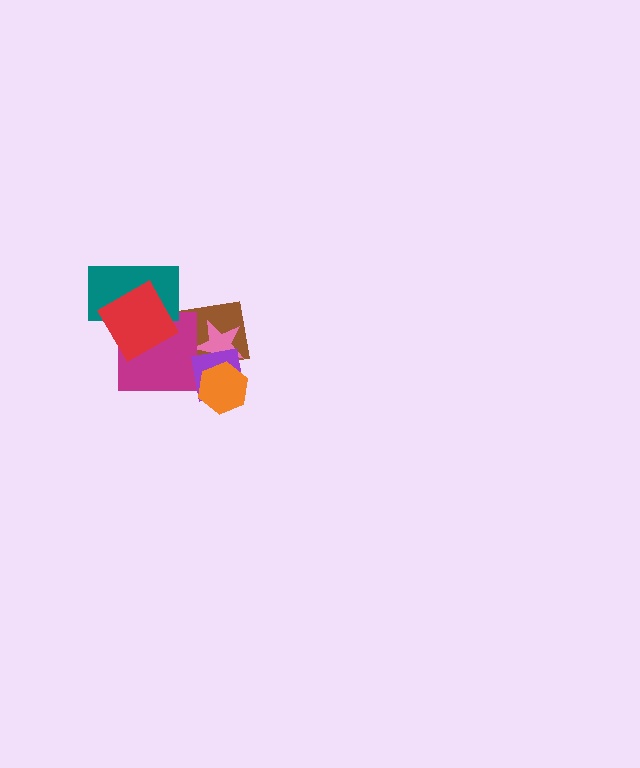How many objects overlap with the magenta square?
3 objects overlap with the magenta square.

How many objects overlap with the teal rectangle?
3 objects overlap with the teal rectangle.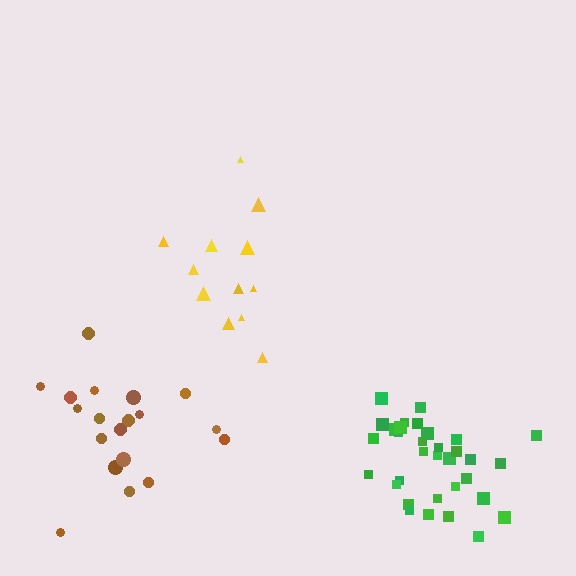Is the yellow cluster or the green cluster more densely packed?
Green.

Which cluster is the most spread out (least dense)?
Yellow.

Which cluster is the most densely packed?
Green.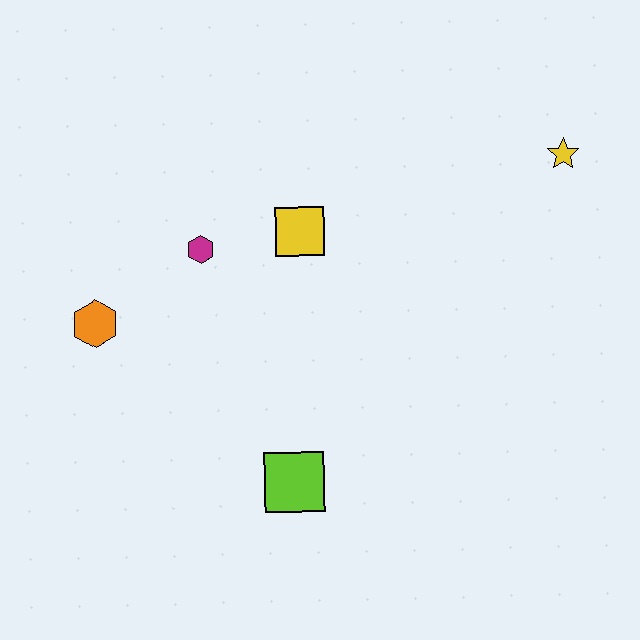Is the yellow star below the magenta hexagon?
No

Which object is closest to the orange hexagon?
The magenta hexagon is closest to the orange hexagon.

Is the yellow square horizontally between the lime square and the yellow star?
Yes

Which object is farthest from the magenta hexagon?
The yellow star is farthest from the magenta hexagon.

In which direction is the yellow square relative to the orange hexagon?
The yellow square is to the right of the orange hexagon.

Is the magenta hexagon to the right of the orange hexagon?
Yes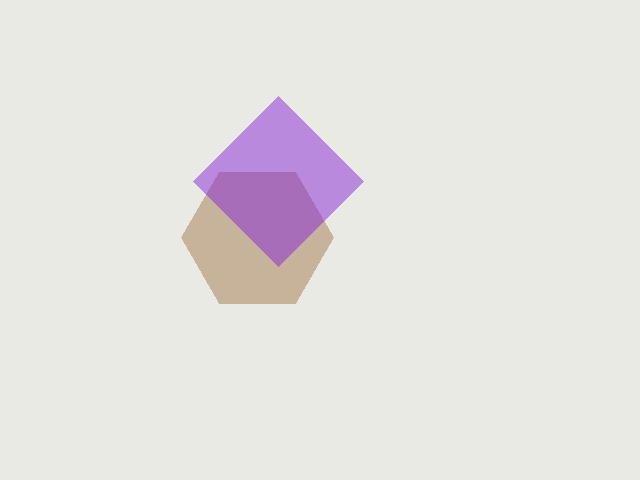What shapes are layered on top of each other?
The layered shapes are: a brown hexagon, a purple diamond.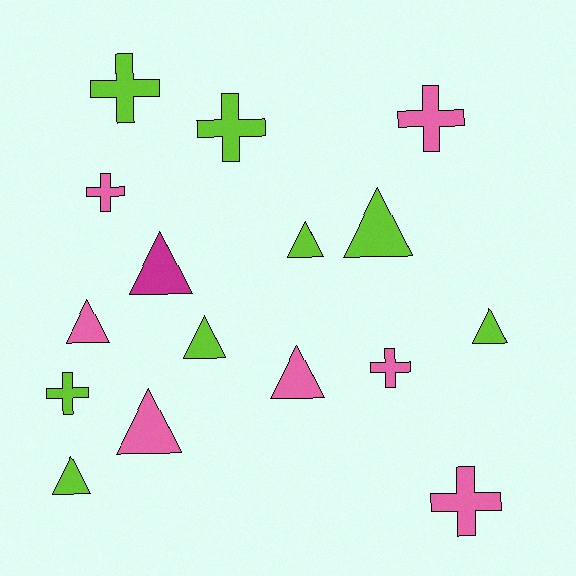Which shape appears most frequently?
Triangle, with 9 objects.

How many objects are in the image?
There are 16 objects.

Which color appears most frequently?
Lime, with 8 objects.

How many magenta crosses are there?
There are no magenta crosses.